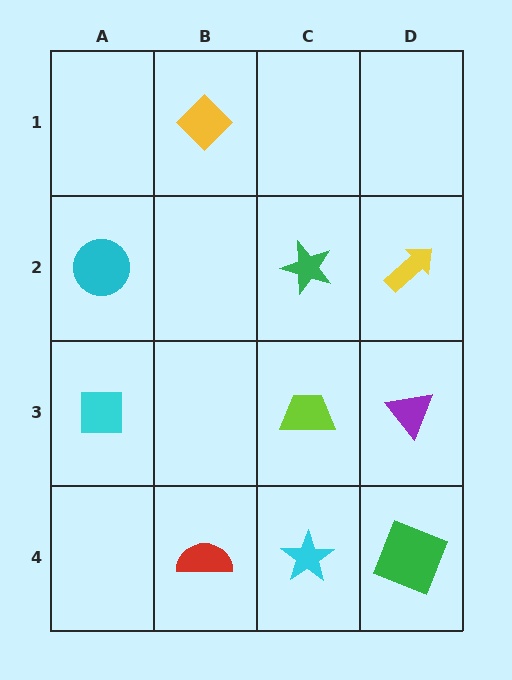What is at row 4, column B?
A red semicircle.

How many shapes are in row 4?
3 shapes.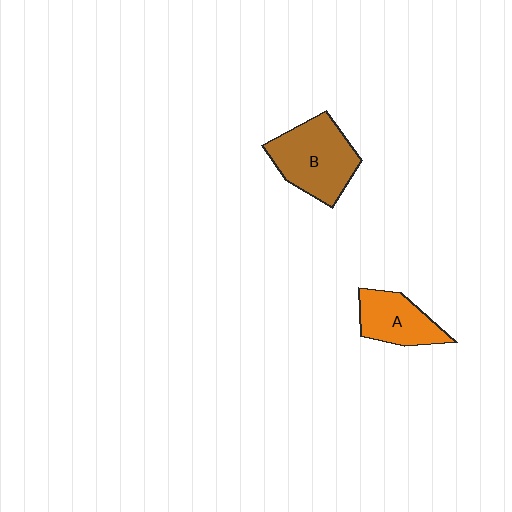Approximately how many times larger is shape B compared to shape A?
Approximately 1.5 times.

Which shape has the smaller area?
Shape A (orange).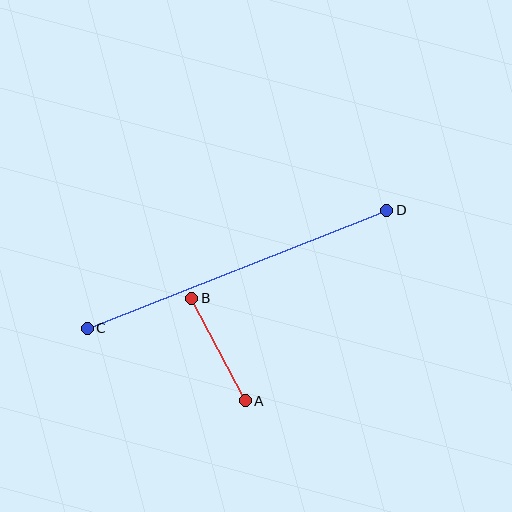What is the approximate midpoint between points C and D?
The midpoint is at approximately (237, 269) pixels.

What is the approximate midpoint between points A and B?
The midpoint is at approximately (219, 349) pixels.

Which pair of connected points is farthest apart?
Points C and D are farthest apart.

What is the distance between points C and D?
The distance is approximately 322 pixels.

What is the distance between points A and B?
The distance is approximately 116 pixels.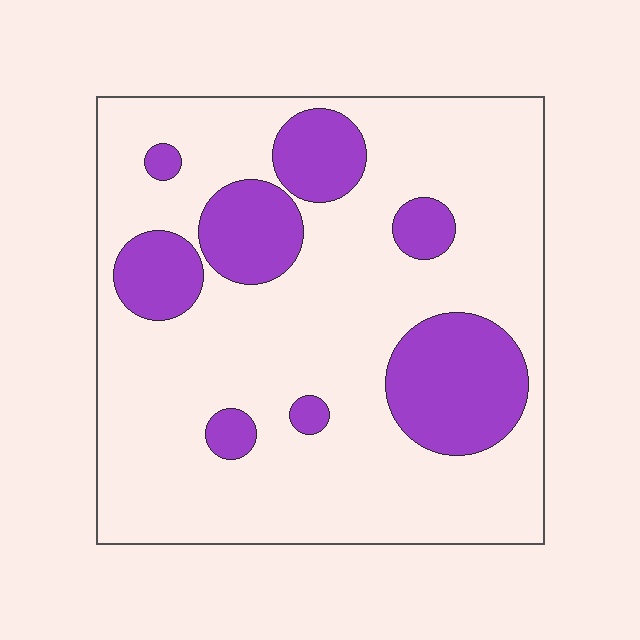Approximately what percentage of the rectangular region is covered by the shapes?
Approximately 25%.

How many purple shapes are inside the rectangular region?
8.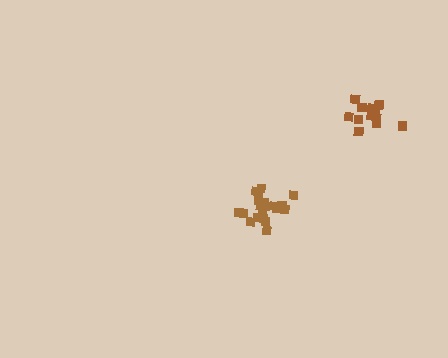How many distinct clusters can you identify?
There are 2 distinct clusters.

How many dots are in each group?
Group 1: 20 dots, Group 2: 15 dots (35 total).